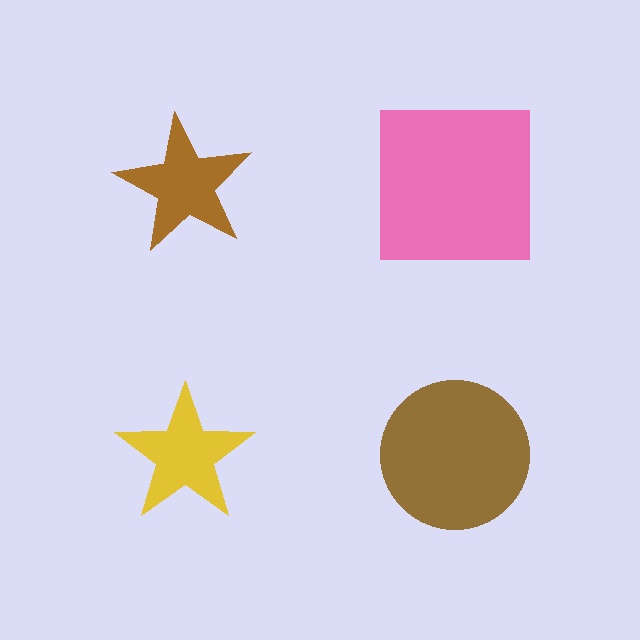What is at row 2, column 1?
A yellow star.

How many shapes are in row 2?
2 shapes.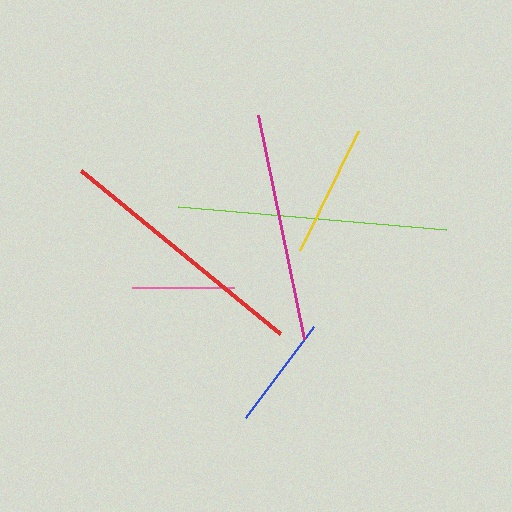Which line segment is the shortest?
The pink line is the shortest at approximately 102 pixels.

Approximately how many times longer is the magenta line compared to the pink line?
The magenta line is approximately 2.3 times the length of the pink line.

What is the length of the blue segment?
The blue segment is approximately 113 pixels long.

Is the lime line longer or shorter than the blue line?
The lime line is longer than the blue line.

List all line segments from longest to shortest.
From longest to shortest: lime, red, magenta, yellow, blue, pink.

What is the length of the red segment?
The red segment is approximately 258 pixels long.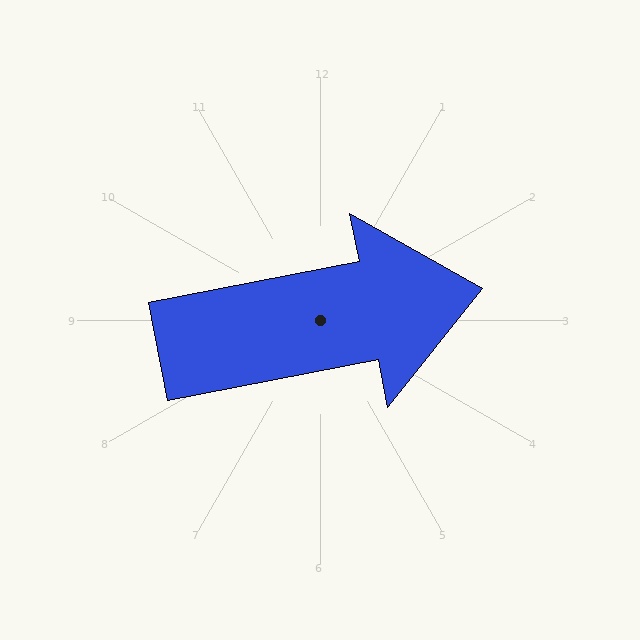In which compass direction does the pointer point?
East.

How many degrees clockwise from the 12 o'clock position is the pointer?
Approximately 79 degrees.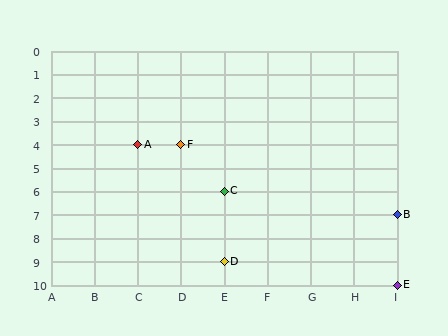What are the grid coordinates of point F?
Point F is at grid coordinates (D, 4).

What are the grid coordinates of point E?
Point E is at grid coordinates (I, 10).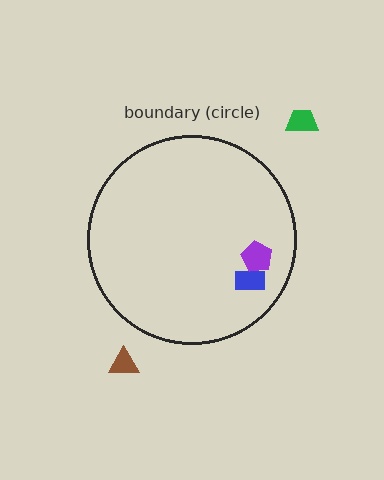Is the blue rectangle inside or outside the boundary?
Inside.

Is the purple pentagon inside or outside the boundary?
Inside.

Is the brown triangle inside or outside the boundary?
Outside.